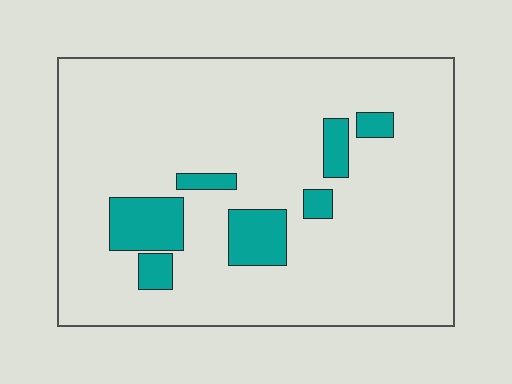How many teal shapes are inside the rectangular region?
7.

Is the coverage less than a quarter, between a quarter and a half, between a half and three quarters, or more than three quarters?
Less than a quarter.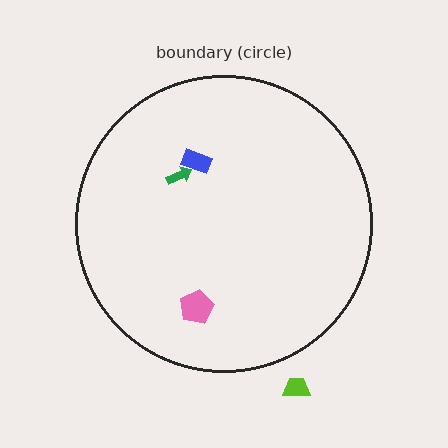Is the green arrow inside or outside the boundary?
Inside.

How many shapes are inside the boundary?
3 inside, 1 outside.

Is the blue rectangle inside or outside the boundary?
Inside.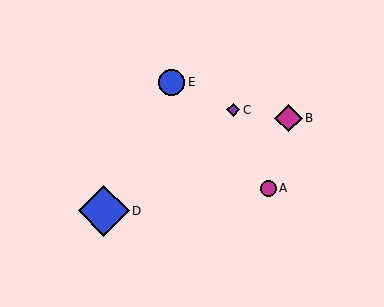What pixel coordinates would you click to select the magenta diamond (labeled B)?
Click at (289, 118) to select the magenta diamond B.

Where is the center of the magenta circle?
The center of the magenta circle is at (269, 188).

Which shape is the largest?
The blue diamond (labeled D) is the largest.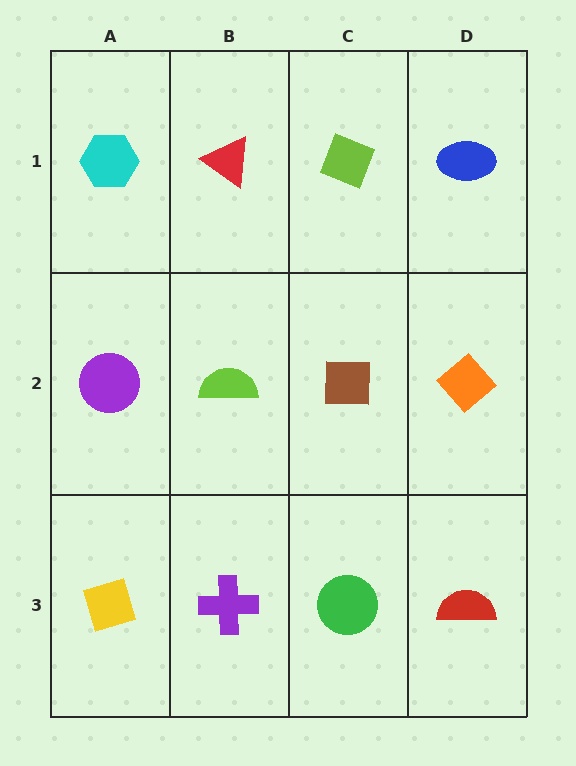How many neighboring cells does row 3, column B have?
3.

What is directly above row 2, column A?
A cyan hexagon.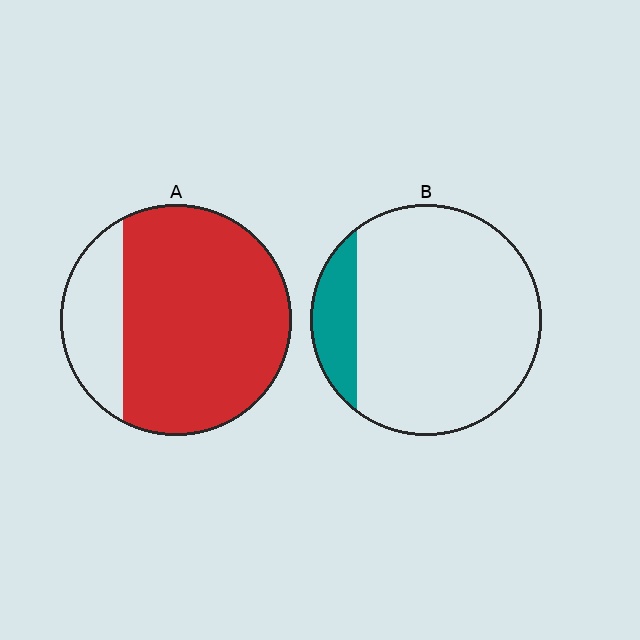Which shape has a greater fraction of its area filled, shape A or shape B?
Shape A.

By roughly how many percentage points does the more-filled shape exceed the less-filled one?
By roughly 65 percentage points (A over B).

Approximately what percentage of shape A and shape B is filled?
A is approximately 80% and B is approximately 15%.